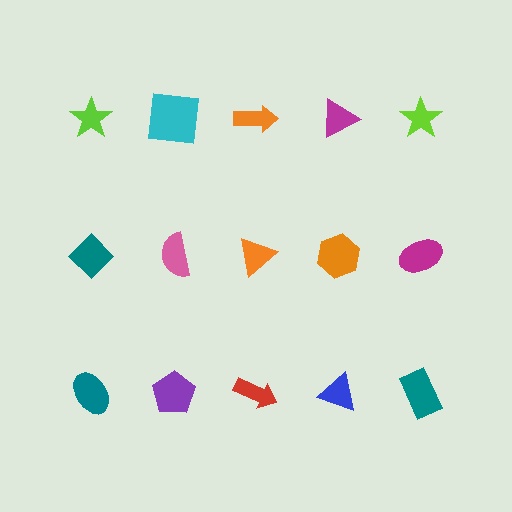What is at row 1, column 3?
An orange arrow.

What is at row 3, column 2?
A purple pentagon.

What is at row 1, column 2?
A cyan square.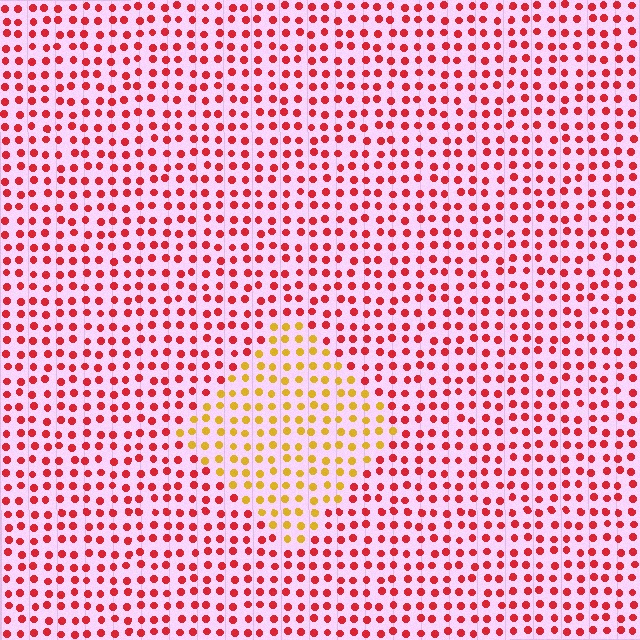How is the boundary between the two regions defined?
The boundary is defined purely by a slight shift in hue (about 51 degrees). Spacing, size, and orientation are identical on both sides.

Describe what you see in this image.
The image is filled with small red elements in a uniform arrangement. A diamond-shaped region is visible where the elements are tinted to a slightly different hue, forming a subtle color boundary.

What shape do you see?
I see a diamond.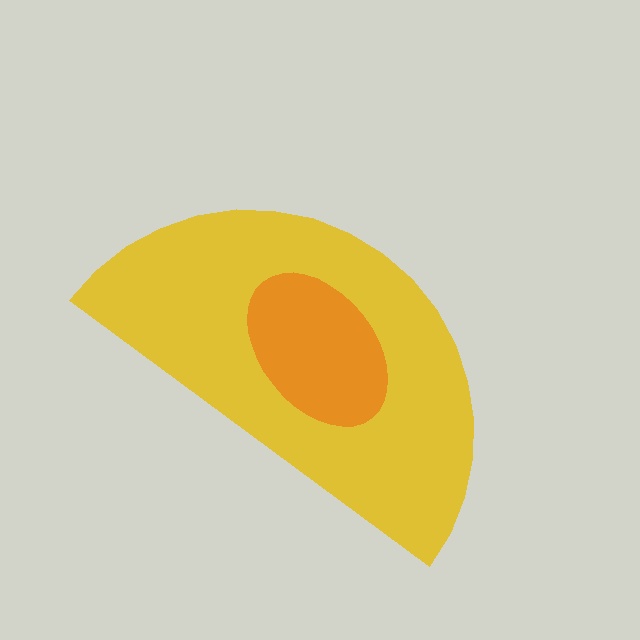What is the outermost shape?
The yellow semicircle.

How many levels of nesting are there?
2.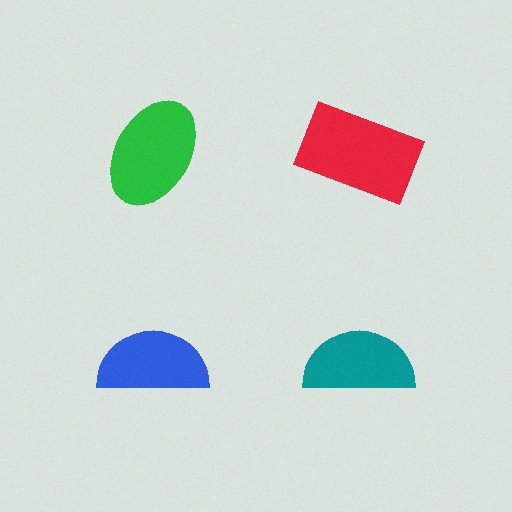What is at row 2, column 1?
A blue semicircle.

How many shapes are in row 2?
2 shapes.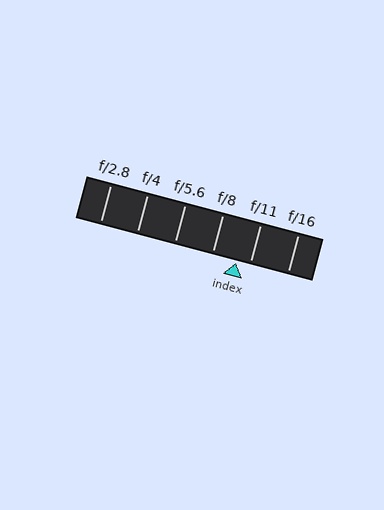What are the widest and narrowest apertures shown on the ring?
The widest aperture shown is f/2.8 and the narrowest is f/16.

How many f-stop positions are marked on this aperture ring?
There are 6 f-stop positions marked.